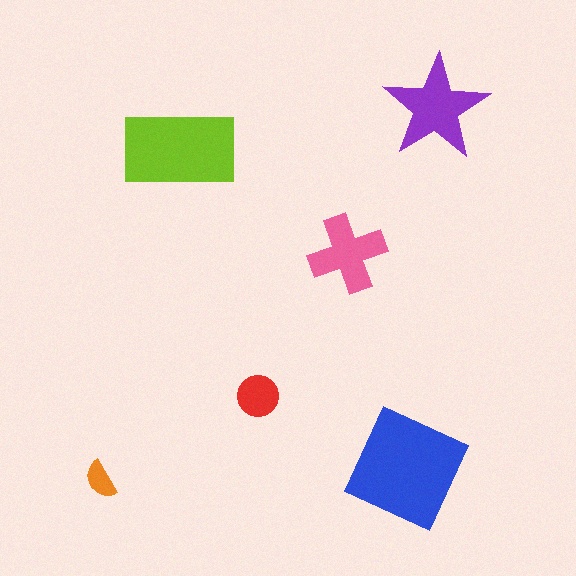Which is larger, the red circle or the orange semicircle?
The red circle.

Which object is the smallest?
The orange semicircle.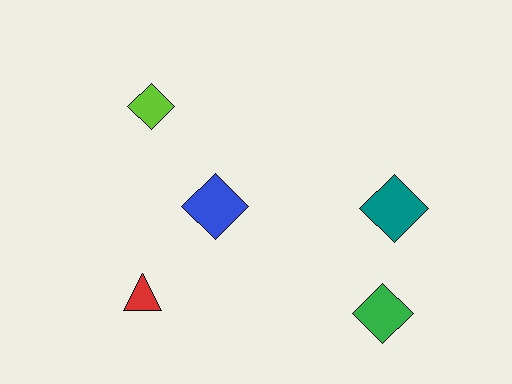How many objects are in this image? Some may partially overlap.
There are 5 objects.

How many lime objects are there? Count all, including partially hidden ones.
There is 1 lime object.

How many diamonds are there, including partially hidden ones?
There are 4 diamonds.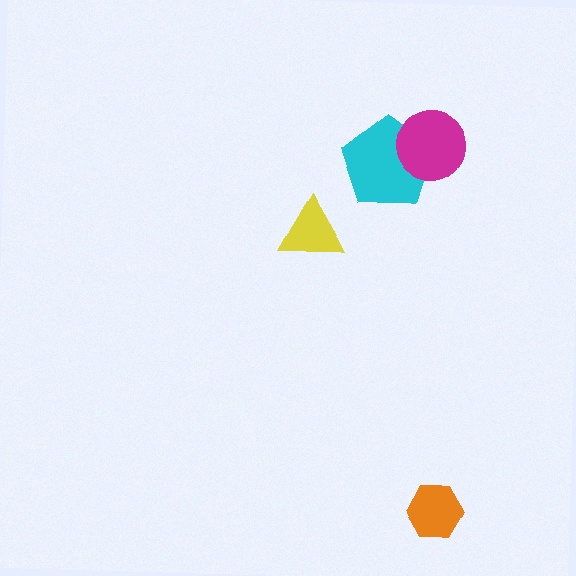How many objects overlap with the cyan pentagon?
1 object overlaps with the cyan pentagon.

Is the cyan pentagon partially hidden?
Yes, it is partially covered by another shape.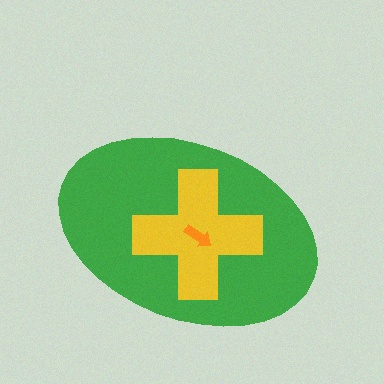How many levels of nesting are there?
3.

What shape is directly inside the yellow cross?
The orange arrow.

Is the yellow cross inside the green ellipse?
Yes.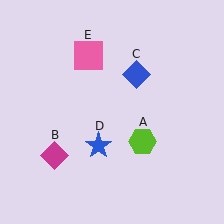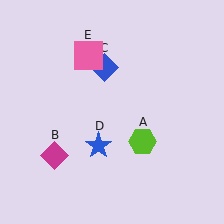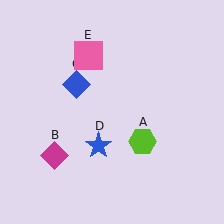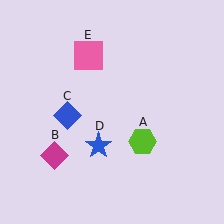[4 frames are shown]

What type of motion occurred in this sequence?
The blue diamond (object C) rotated counterclockwise around the center of the scene.